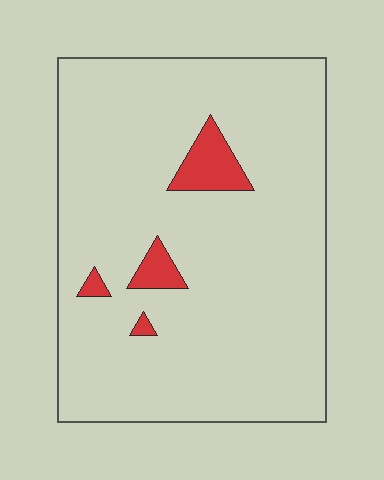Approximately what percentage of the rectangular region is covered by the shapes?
Approximately 5%.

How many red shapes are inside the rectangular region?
4.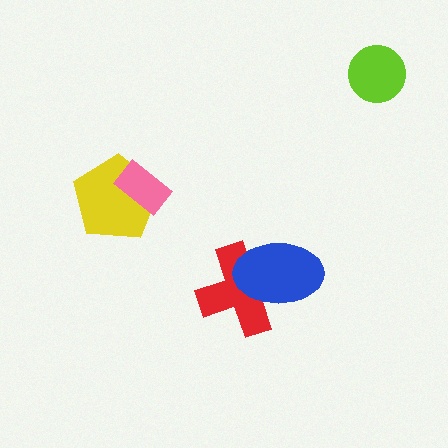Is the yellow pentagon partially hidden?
Yes, it is partially covered by another shape.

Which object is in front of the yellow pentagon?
The pink rectangle is in front of the yellow pentagon.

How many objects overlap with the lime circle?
0 objects overlap with the lime circle.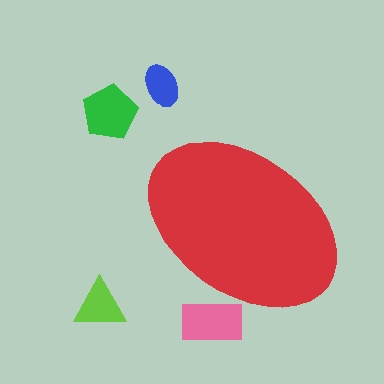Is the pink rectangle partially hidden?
Yes, the pink rectangle is partially hidden behind the red ellipse.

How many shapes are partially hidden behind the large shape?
1 shape is partially hidden.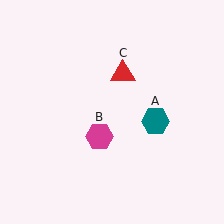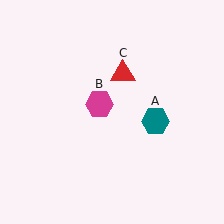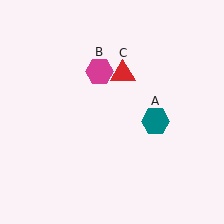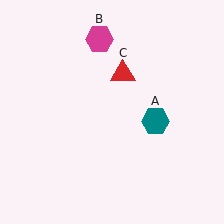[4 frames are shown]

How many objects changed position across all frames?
1 object changed position: magenta hexagon (object B).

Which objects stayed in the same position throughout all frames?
Teal hexagon (object A) and red triangle (object C) remained stationary.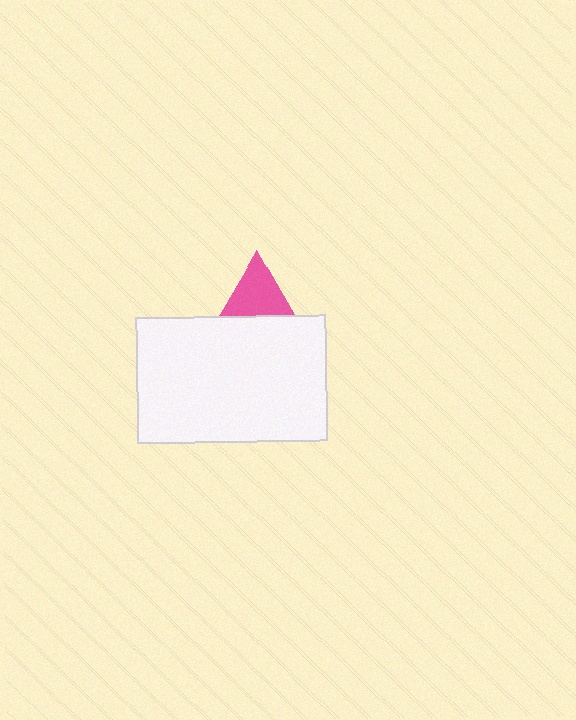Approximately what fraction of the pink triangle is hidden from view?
Roughly 61% of the pink triangle is hidden behind the white rectangle.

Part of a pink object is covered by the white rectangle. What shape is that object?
It is a triangle.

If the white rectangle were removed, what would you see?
You would see the complete pink triangle.